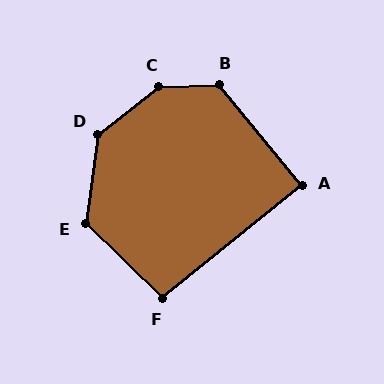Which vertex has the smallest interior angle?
A, at approximately 90 degrees.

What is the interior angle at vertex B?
Approximately 128 degrees (obtuse).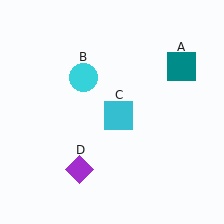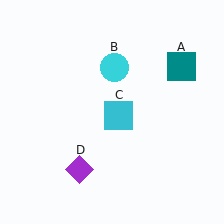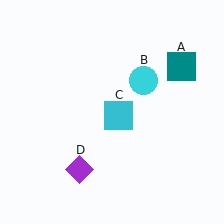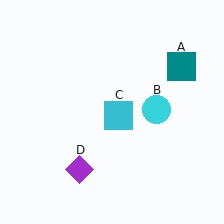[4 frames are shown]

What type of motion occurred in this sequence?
The cyan circle (object B) rotated clockwise around the center of the scene.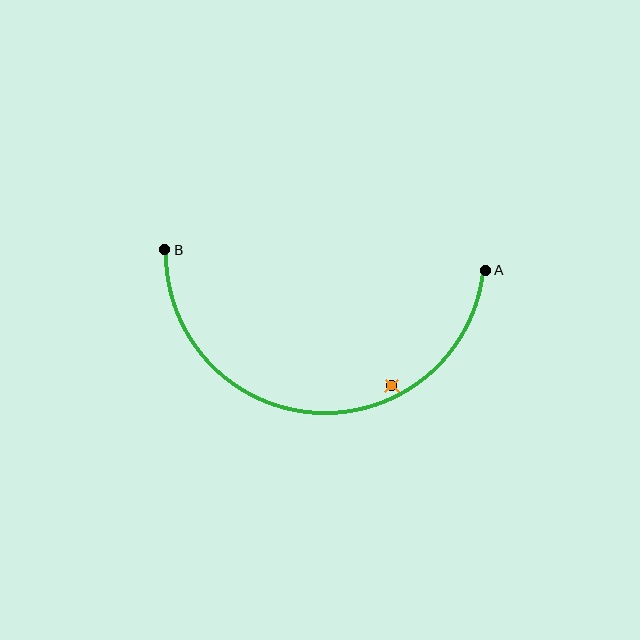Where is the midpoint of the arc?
The arc midpoint is the point on the curve farthest from the straight line joining A and B. It sits below that line.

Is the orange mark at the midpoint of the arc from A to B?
No — the orange mark does not lie on the arc at all. It sits slightly inside the curve.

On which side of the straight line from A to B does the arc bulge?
The arc bulges below the straight line connecting A and B.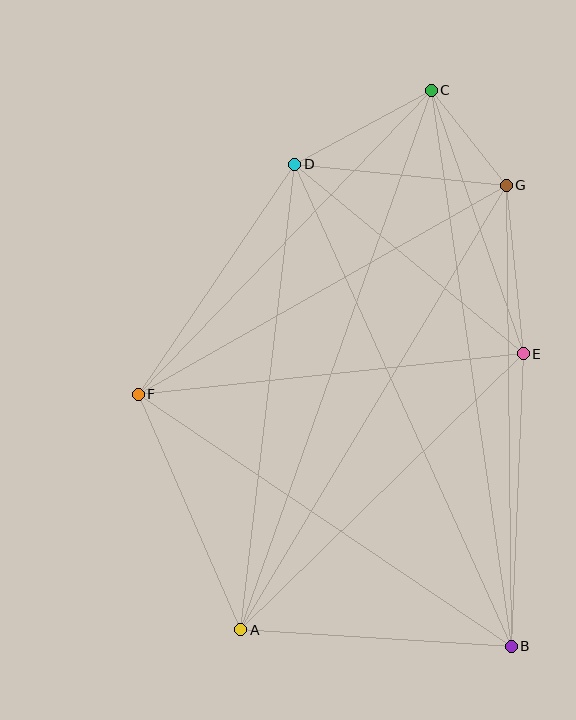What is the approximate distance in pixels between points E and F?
The distance between E and F is approximately 387 pixels.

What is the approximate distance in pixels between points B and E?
The distance between B and E is approximately 293 pixels.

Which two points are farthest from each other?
Points A and C are farthest from each other.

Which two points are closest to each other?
Points C and G are closest to each other.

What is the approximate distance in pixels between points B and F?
The distance between B and F is approximately 450 pixels.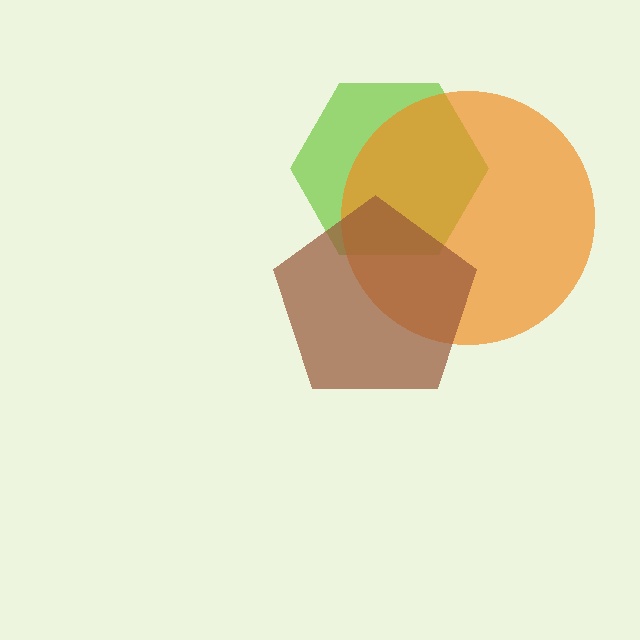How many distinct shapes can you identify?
There are 3 distinct shapes: a lime hexagon, an orange circle, a brown pentagon.